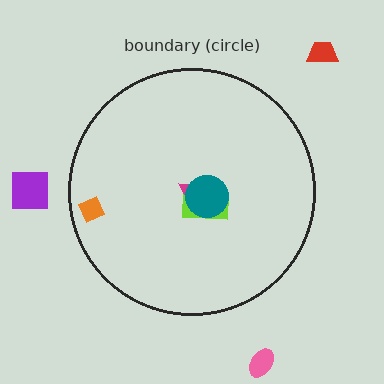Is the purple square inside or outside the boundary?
Outside.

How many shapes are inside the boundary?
4 inside, 3 outside.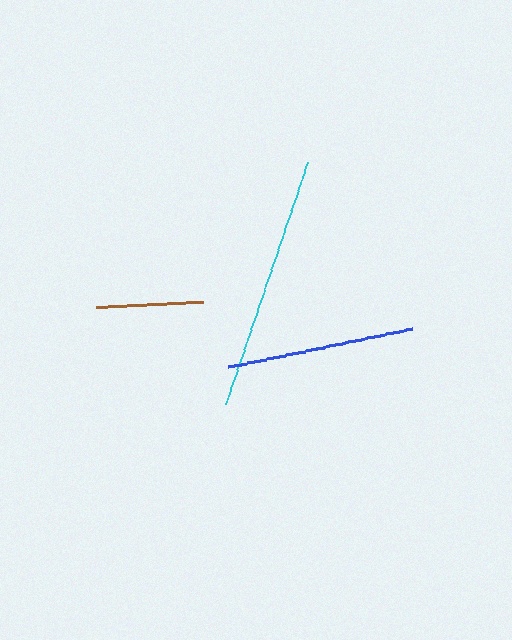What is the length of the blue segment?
The blue segment is approximately 187 pixels long.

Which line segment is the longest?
The cyan line is the longest at approximately 254 pixels.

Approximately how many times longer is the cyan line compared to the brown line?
The cyan line is approximately 2.4 times the length of the brown line.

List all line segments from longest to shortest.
From longest to shortest: cyan, blue, brown.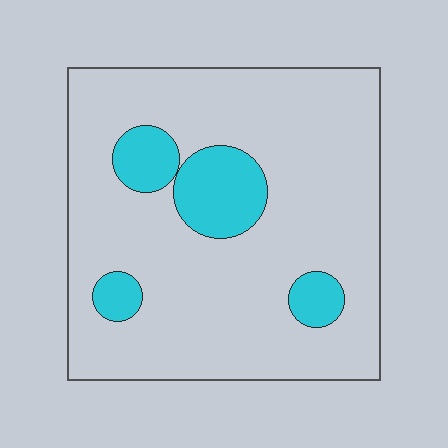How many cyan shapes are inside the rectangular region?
4.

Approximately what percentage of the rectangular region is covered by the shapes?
Approximately 15%.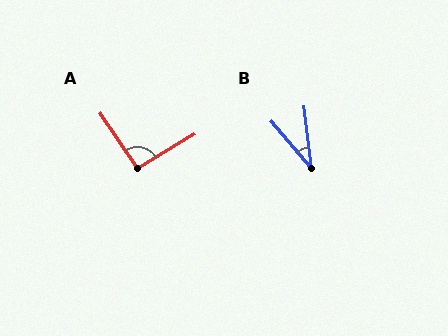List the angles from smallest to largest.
B (34°), A (93°).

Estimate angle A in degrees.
Approximately 93 degrees.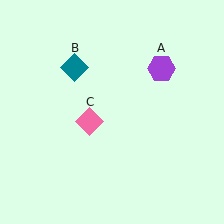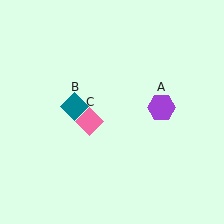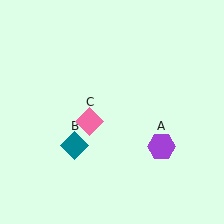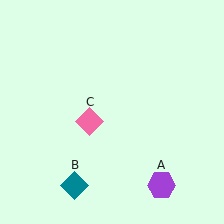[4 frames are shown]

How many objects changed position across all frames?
2 objects changed position: purple hexagon (object A), teal diamond (object B).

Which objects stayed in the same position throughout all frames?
Pink diamond (object C) remained stationary.